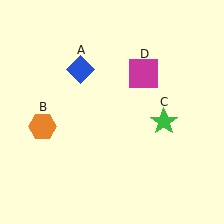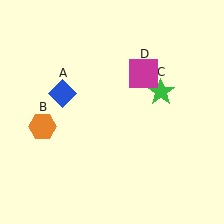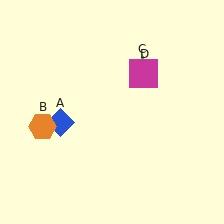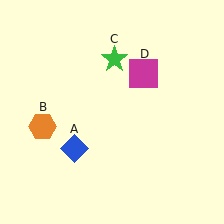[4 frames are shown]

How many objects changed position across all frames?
2 objects changed position: blue diamond (object A), green star (object C).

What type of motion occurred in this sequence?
The blue diamond (object A), green star (object C) rotated counterclockwise around the center of the scene.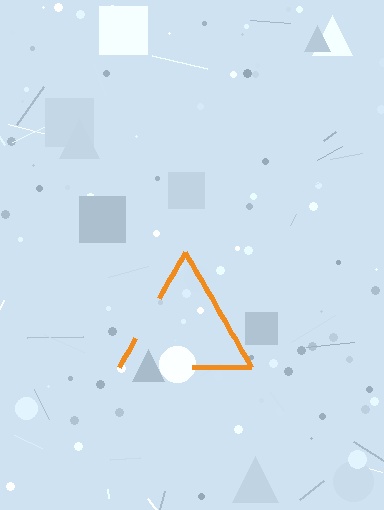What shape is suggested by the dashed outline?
The dashed outline suggests a triangle.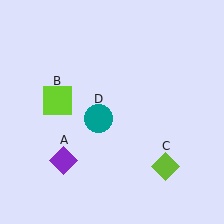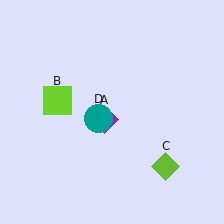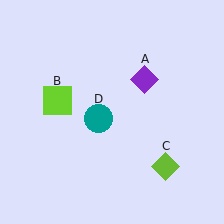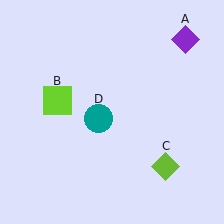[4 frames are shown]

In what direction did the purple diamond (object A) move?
The purple diamond (object A) moved up and to the right.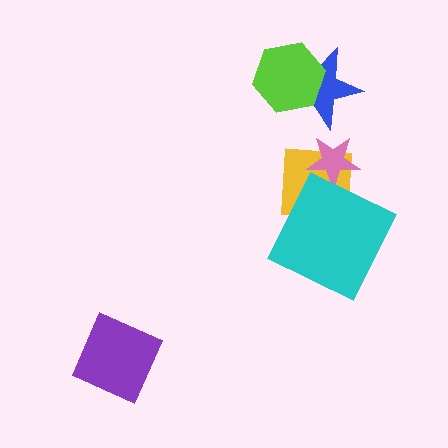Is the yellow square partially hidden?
Yes, it is partially covered by another shape.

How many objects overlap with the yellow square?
2 objects overlap with the yellow square.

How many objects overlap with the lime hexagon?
1 object overlaps with the lime hexagon.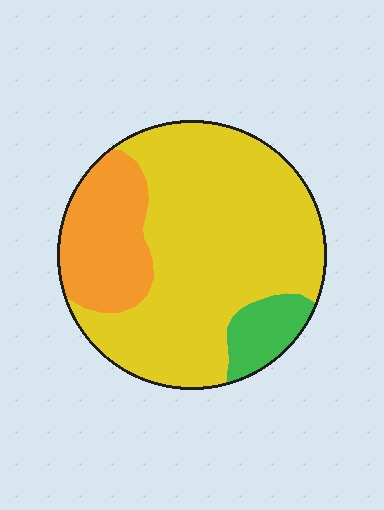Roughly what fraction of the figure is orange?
Orange takes up about one fifth (1/5) of the figure.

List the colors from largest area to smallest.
From largest to smallest: yellow, orange, green.